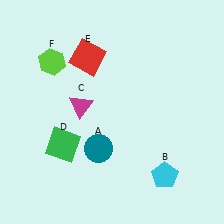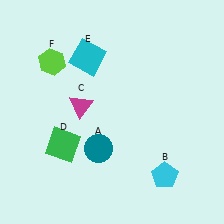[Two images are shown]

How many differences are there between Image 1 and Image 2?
There is 1 difference between the two images.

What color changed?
The square (E) changed from red in Image 1 to cyan in Image 2.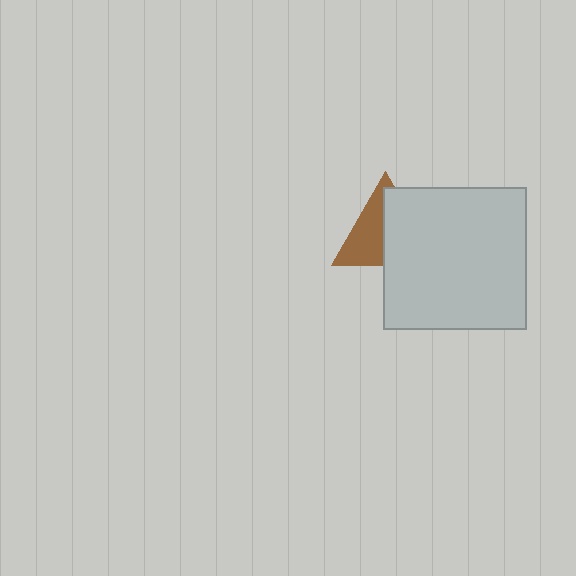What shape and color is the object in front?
The object in front is a light gray square.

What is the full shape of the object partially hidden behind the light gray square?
The partially hidden object is a brown triangle.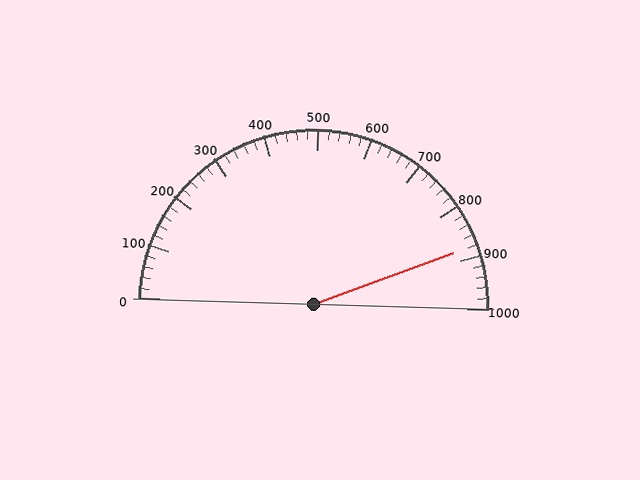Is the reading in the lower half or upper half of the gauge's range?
The reading is in the upper half of the range (0 to 1000).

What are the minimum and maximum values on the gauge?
The gauge ranges from 0 to 1000.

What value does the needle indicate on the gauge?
The needle indicates approximately 880.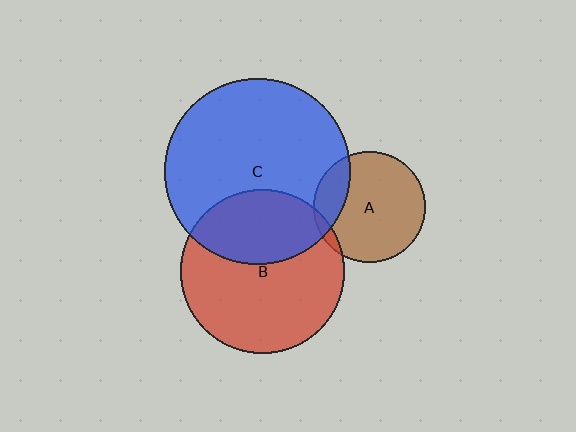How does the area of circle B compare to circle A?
Approximately 2.2 times.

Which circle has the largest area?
Circle C (blue).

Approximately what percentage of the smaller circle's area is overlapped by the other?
Approximately 20%.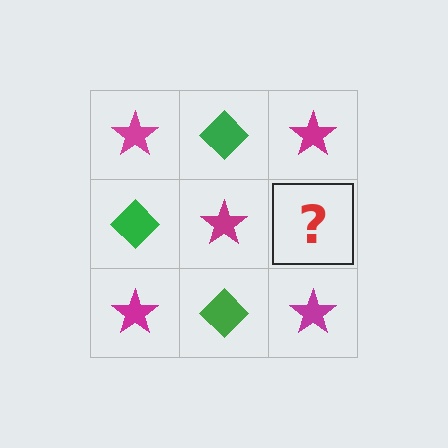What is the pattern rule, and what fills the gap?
The rule is that it alternates magenta star and green diamond in a checkerboard pattern. The gap should be filled with a green diamond.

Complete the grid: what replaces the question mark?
The question mark should be replaced with a green diamond.